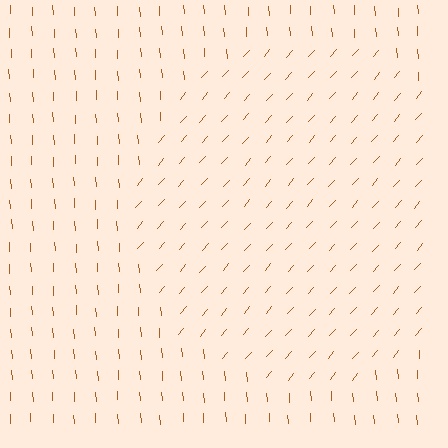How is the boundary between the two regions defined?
The boundary is defined purely by a change in line orientation (approximately 45 degrees difference). All lines are the same color and thickness.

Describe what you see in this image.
The image is filled with small brown line segments. A circle region in the image has lines oriented differently from the surrounding lines, creating a visible texture boundary.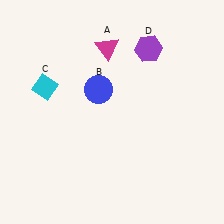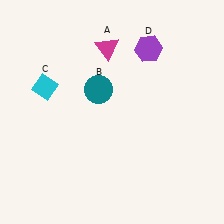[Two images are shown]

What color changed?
The circle (B) changed from blue in Image 1 to teal in Image 2.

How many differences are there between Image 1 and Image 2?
There is 1 difference between the two images.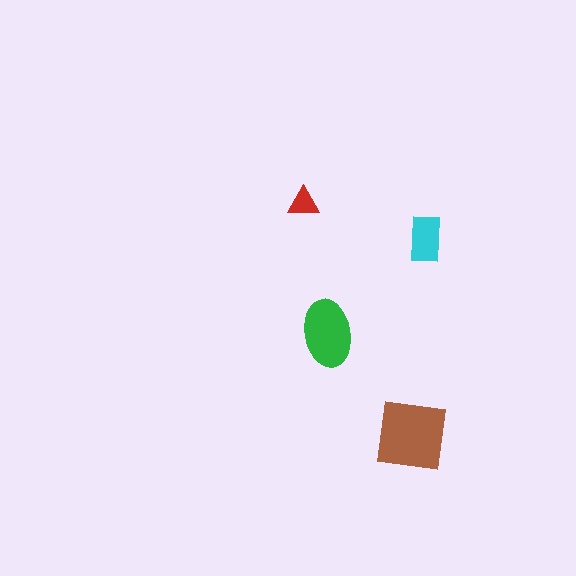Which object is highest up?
The red triangle is topmost.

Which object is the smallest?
The red triangle.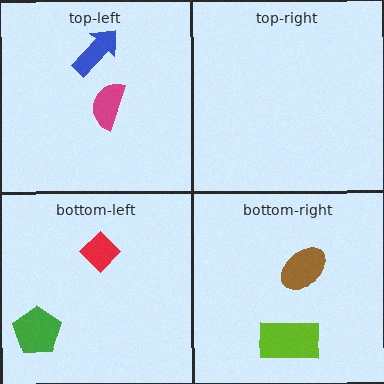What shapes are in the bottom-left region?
The green pentagon, the red diamond.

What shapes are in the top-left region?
The magenta semicircle, the blue arrow.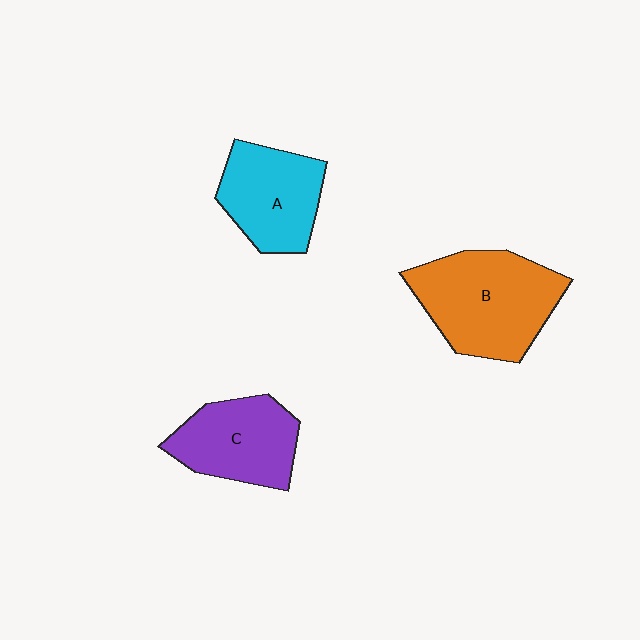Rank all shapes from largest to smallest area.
From largest to smallest: B (orange), A (cyan), C (purple).